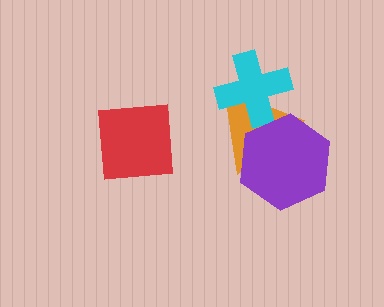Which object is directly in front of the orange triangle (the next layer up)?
The cyan cross is directly in front of the orange triangle.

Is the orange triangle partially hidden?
Yes, it is partially covered by another shape.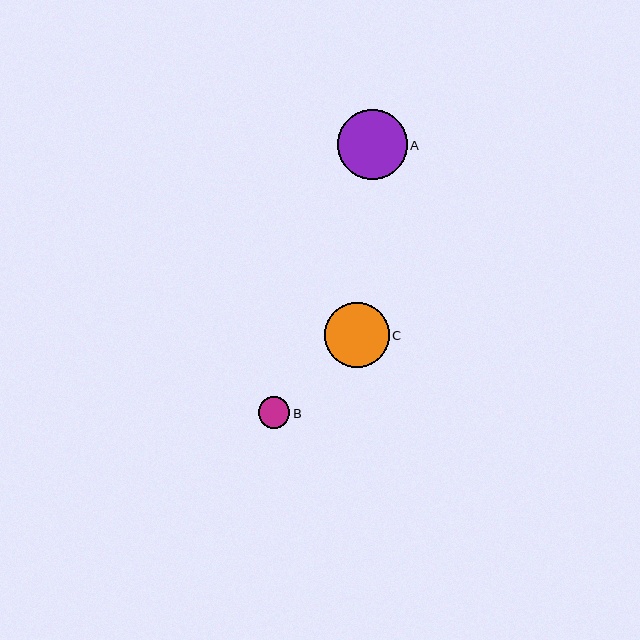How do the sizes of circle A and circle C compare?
Circle A and circle C are approximately the same size.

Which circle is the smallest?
Circle B is the smallest with a size of approximately 32 pixels.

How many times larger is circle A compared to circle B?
Circle A is approximately 2.2 times the size of circle B.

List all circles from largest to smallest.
From largest to smallest: A, C, B.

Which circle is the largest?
Circle A is the largest with a size of approximately 70 pixels.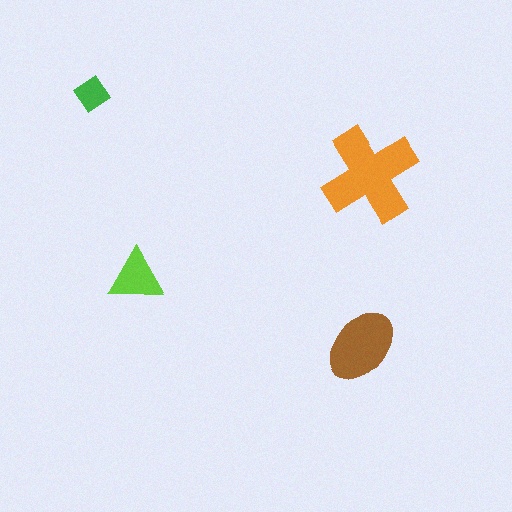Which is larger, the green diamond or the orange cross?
The orange cross.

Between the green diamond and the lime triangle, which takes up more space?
The lime triangle.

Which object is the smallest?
The green diamond.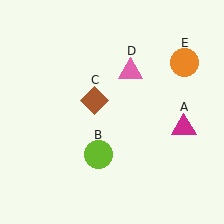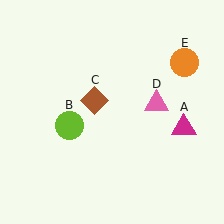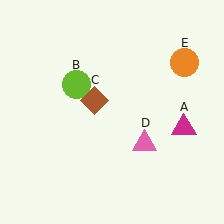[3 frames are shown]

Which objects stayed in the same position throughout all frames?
Magenta triangle (object A) and brown diamond (object C) and orange circle (object E) remained stationary.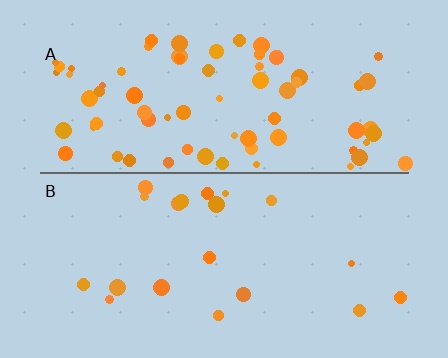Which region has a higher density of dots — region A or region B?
A (the top).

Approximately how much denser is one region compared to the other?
Approximately 3.6× — region A over region B.